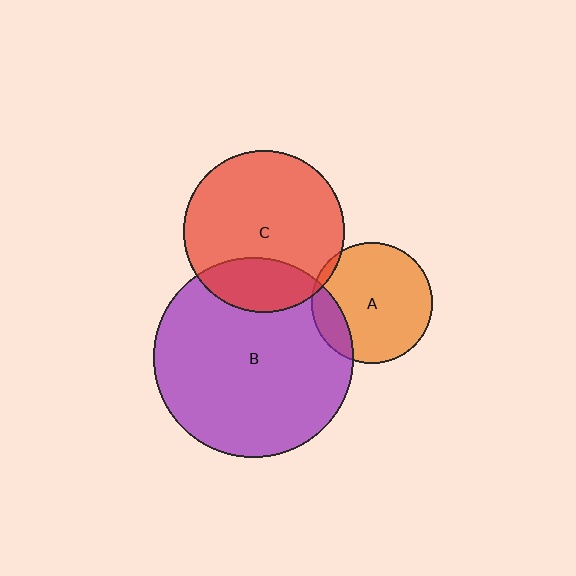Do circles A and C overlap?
Yes.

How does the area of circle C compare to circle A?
Approximately 1.8 times.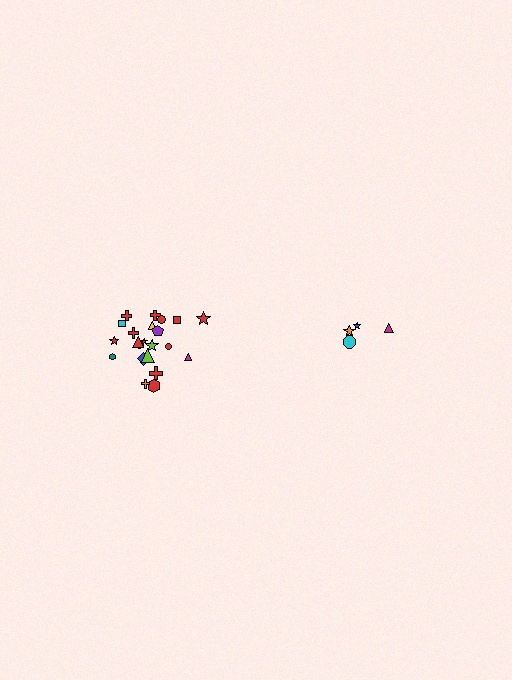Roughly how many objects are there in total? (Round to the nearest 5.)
Roughly 25 objects in total.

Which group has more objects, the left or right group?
The left group.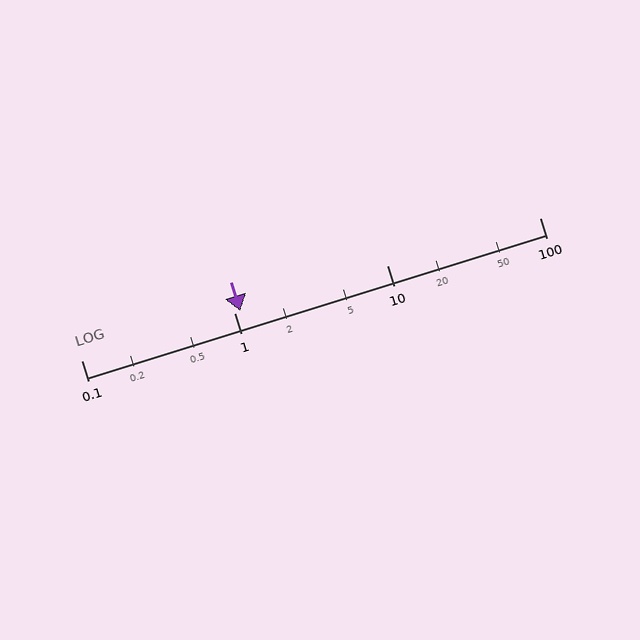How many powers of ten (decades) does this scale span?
The scale spans 3 decades, from 0.1 to 100.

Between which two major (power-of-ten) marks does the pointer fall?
The pointer is between 1 and 10.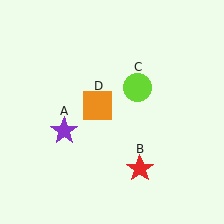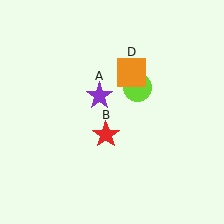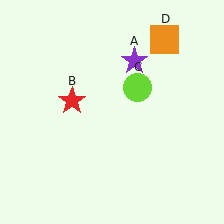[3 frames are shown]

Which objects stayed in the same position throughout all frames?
Lime circle (object C) remained stationary.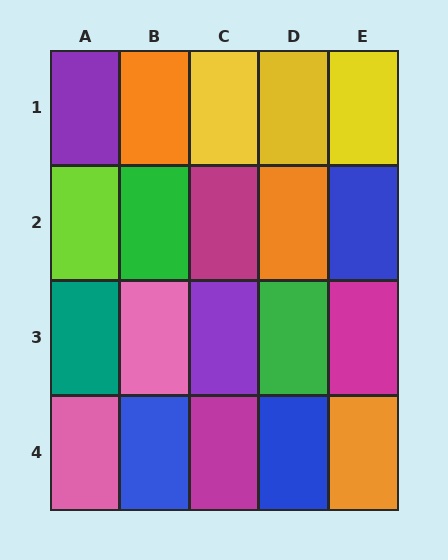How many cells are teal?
1 cell is teal.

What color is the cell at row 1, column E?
Yellow.